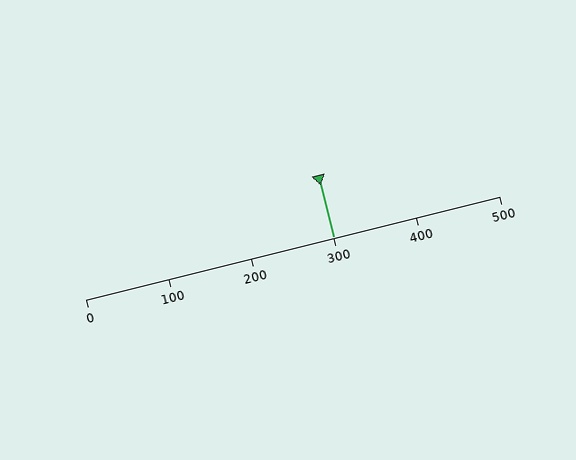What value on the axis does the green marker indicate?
The marker indicates approximately 300.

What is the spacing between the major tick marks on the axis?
The major ticks are spaced 100 apart.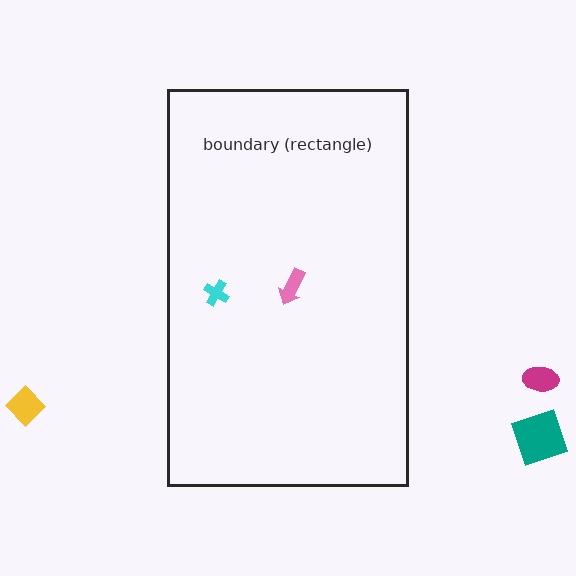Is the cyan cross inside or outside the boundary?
Inside.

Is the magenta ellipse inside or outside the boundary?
Outside.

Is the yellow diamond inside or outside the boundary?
Outside.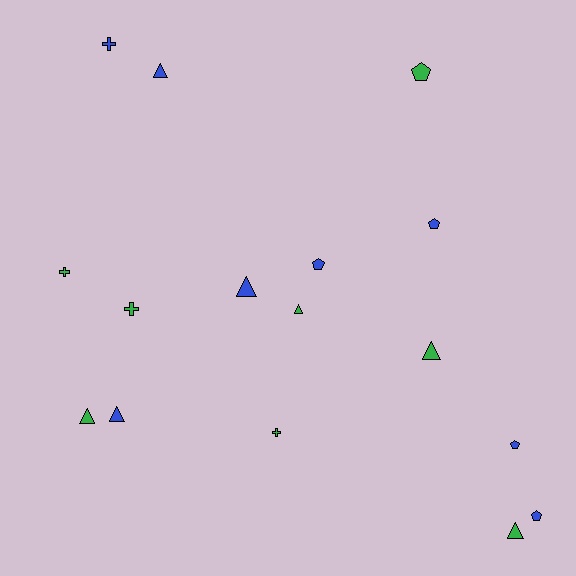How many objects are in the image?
There are 16 objects.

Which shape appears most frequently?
Triangle, with 7 objects.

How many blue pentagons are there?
There are 4 blue pentagons.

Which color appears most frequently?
Blue, with 8 objects.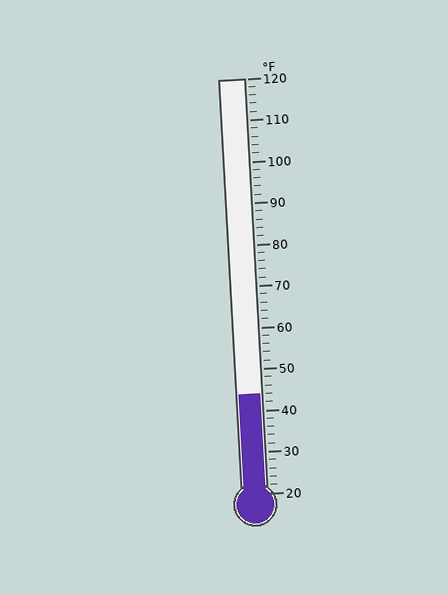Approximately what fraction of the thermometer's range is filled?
The thermometer is filled to approximately 25% of its range.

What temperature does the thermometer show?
The thermometer shows approximately 44°F.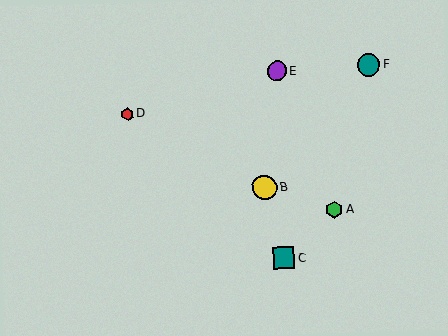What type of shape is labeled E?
Shape E is a purple circle.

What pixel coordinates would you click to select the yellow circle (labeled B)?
Click at (265, 187) to select the yellow circle B.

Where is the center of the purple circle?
The center of the purple circle is at (277, 71).